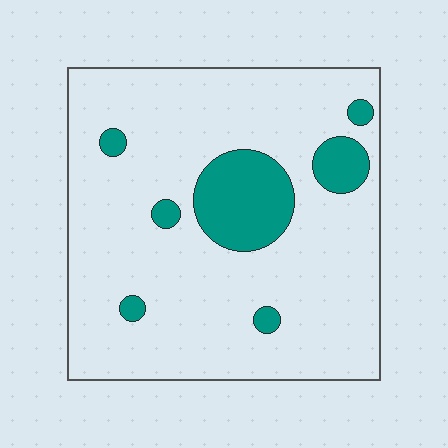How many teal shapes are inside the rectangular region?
7.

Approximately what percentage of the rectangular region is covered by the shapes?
Approximately 15%.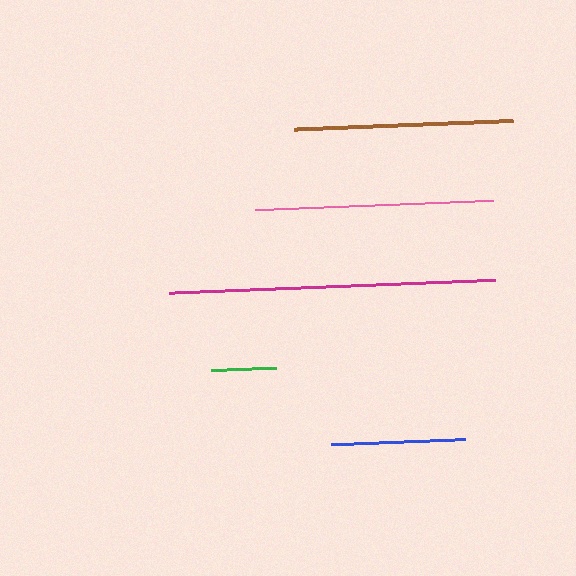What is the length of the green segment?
The green segment is approximately 65 pixels long.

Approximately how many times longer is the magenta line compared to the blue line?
The magenta line is approximately 2.4 times the length of the blue line.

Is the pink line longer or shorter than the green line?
The pink line is longer than the green line.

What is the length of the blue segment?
The blue segment is approximately 133 pixels long.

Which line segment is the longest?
The magenta line is the longest at approximately 326 pixels.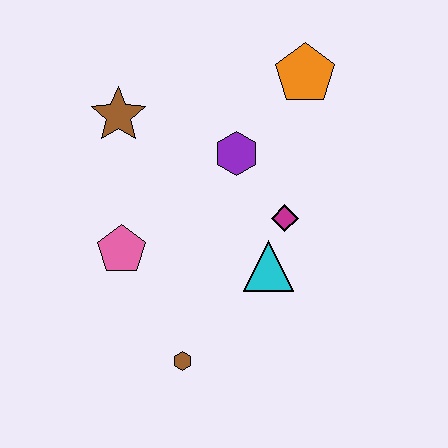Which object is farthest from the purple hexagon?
The brown hexagon is farthest from the purple hexagon.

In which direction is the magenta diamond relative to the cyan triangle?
The magenta diamond is above the cyan triangle.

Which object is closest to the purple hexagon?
The magenta diamond is closest to the purple hexagon.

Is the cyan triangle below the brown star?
Yes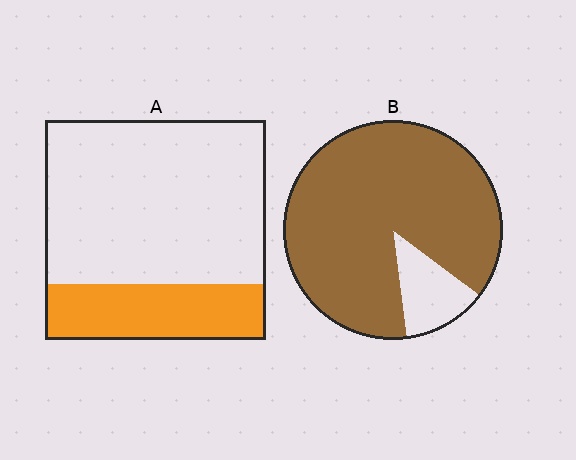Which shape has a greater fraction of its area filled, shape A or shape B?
Shape B.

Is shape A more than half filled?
No.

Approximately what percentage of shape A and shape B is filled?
A is approximately 25% and B is approximately 85%.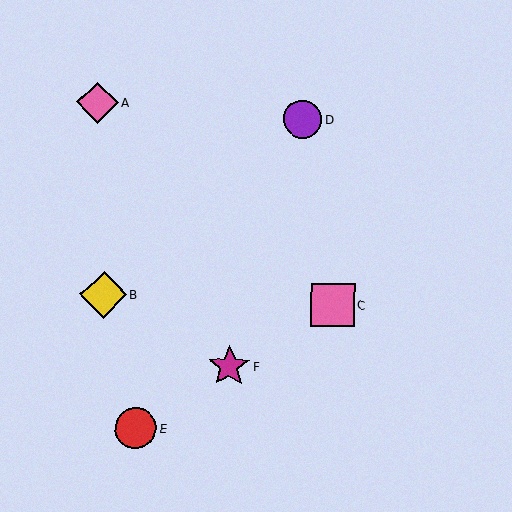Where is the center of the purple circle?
The center of the purple circle is at (303, 119).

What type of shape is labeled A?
Shape A is a pink diamond.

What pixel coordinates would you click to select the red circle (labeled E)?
Click at (136, 428) to select the red circle E.